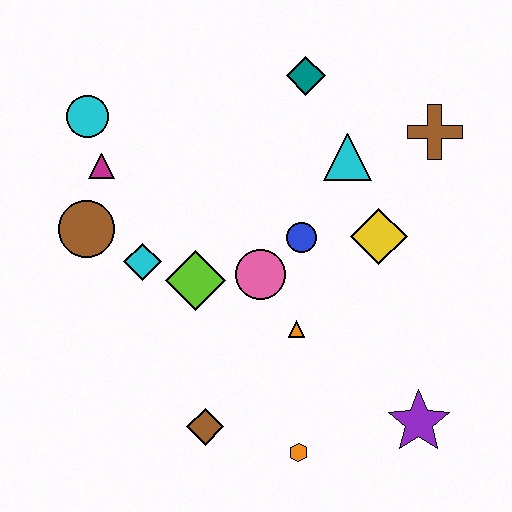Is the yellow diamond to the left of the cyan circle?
No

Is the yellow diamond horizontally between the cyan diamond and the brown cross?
Yes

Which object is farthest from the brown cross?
The brown diamond is farthest from the brown cross.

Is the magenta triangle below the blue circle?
No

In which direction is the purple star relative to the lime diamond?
The purple star is to the right of the lime diamond.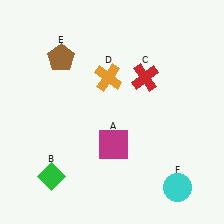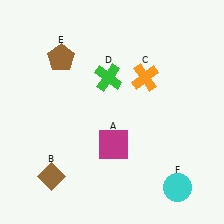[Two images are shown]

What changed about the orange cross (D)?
In Image 1, D is orange. In Image 2, it changed to green.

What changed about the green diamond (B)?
In Image 1, B is green. In Image 2, it changed to brown.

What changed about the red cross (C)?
In Image 1, C is red. In Image 2, it changed to orange.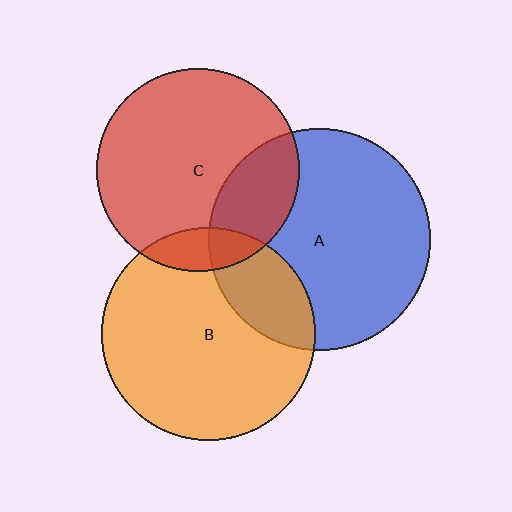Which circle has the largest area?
Circle A (blue).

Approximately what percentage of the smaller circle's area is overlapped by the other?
Approximately 10%.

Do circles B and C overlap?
Yes.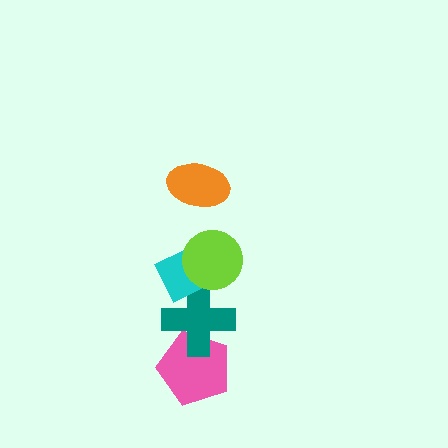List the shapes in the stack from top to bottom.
From top to bottom: the orange ellipse, the lime circle, the cyan rectangle, the teal cross, the pink pentagon.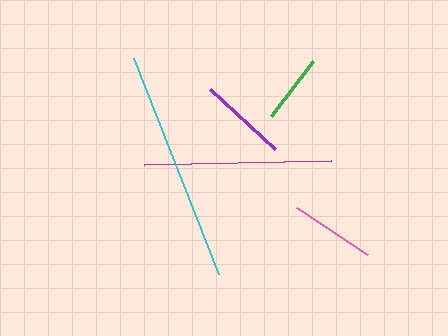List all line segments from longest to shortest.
From longest to shortest: cyan, magenta, purple, pink, green.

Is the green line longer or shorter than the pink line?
The pink line is longer than the green line.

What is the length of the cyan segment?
The cyan segment is approximately 232 pixels long.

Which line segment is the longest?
The cyan line is the longest at approximately 232 pixels.